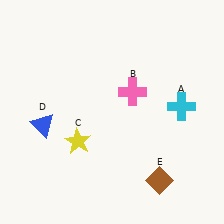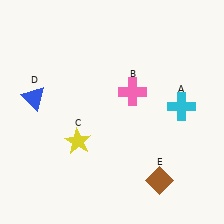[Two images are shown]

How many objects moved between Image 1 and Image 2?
1 object moved between the two images.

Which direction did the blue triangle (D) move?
The blue triangle (D) moved up.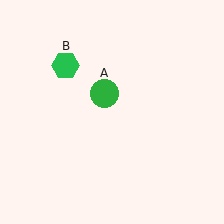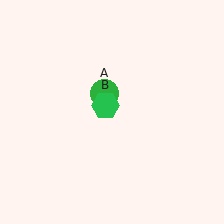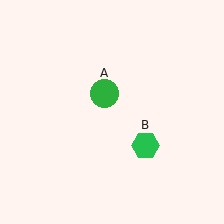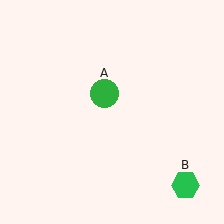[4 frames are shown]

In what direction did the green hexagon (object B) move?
The green hexagon (object B) moved down and to the right.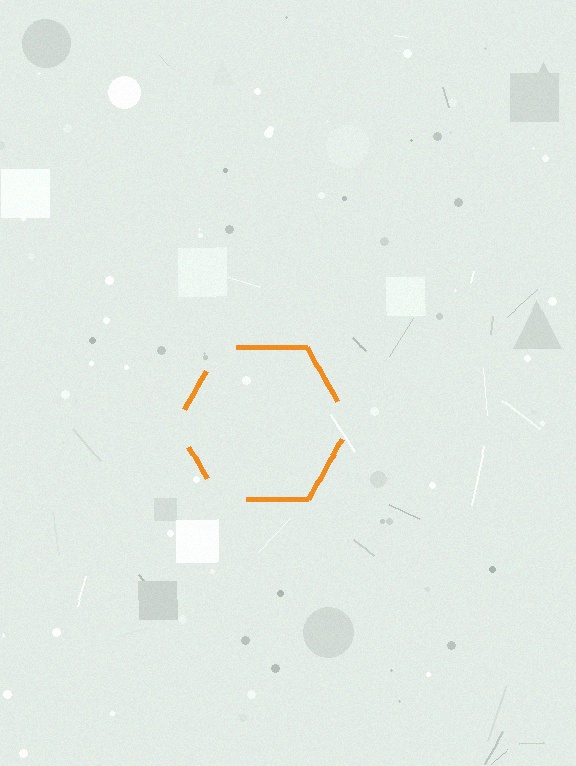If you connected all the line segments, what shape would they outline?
They would outline a hexagon.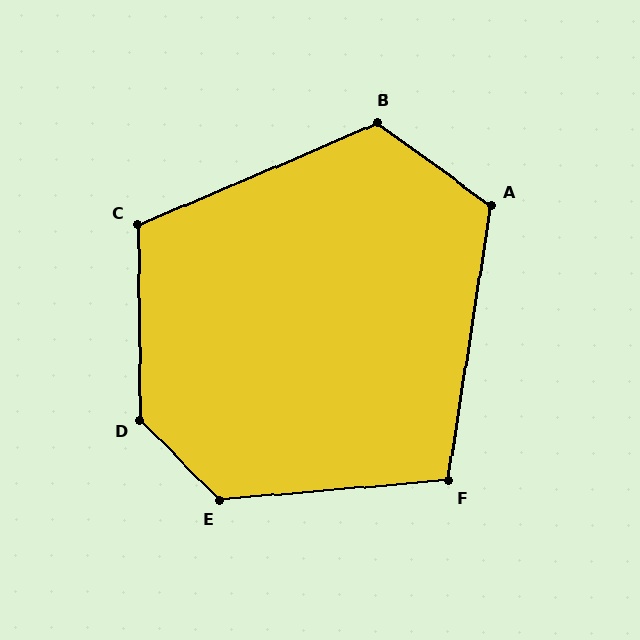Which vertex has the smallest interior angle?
F, at approximately 104 degrees.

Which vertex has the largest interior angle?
D, at approximately 136 degrees.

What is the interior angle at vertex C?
Approximately 112 degrees (obtuse).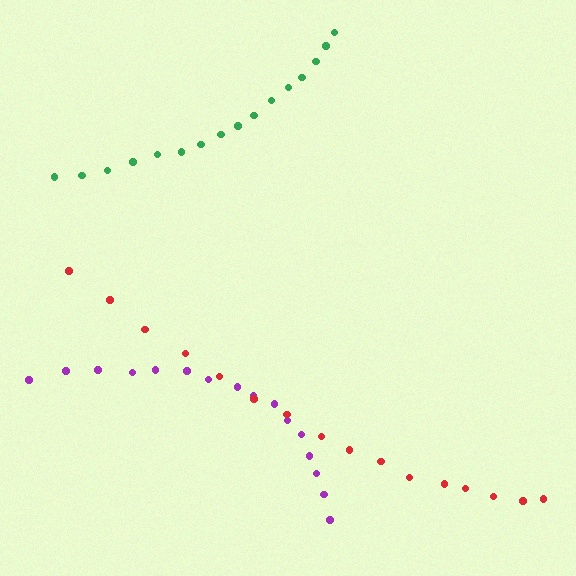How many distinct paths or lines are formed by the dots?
There are 3 distinct paths.